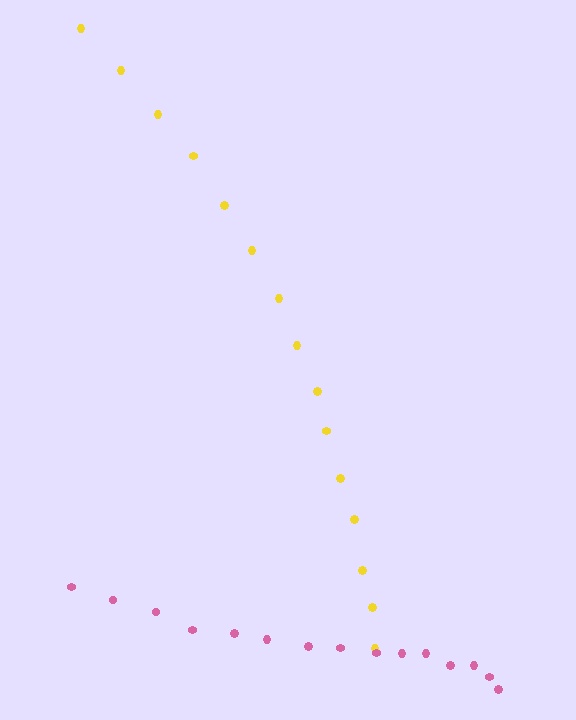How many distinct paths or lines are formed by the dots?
There are 2 distinct paths.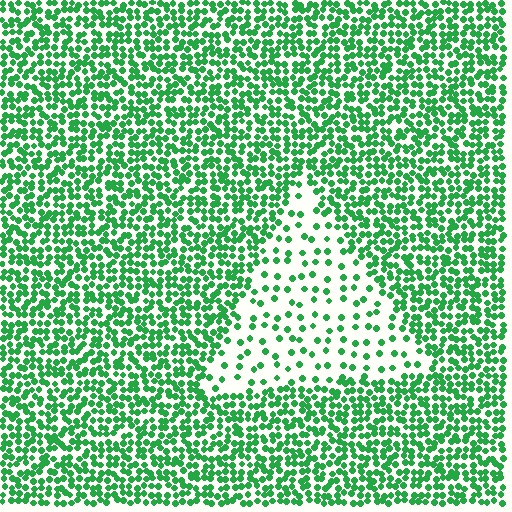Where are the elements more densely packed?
The elements are more densely packed outside the triangle boundary.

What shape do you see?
I see a triangle.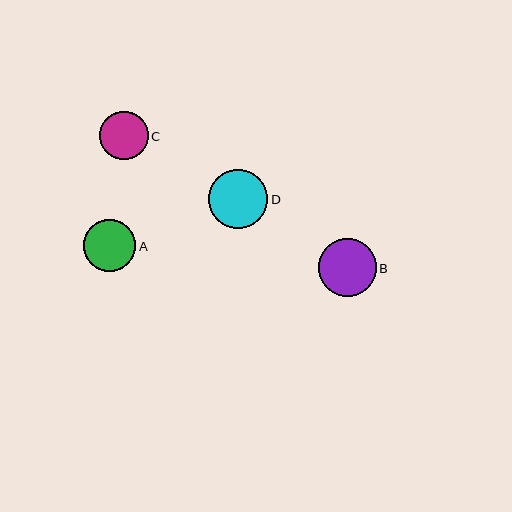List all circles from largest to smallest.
From largest to smallest: D, B, A, C.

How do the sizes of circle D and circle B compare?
Circle D and circle B are approximately the same size.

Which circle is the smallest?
Circle C is the smallest with a size of approximately 48 pixels.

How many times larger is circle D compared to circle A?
Circle D is approximately 1.1 times the size of circle A.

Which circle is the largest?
Circle D is the largest with a size of approximately 59 pixels.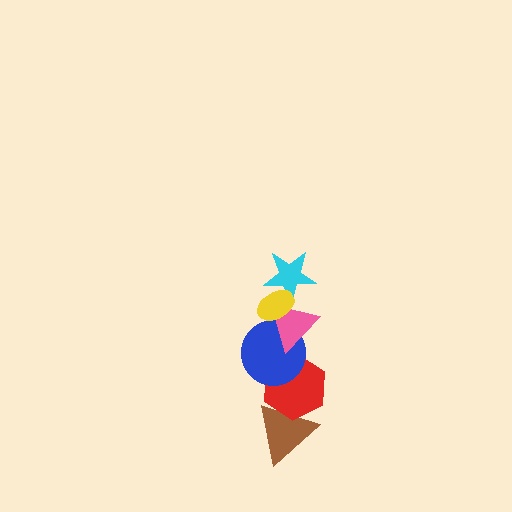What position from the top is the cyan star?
The cyan star is 2nd from the top.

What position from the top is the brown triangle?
The brown triangle is 6th from the top.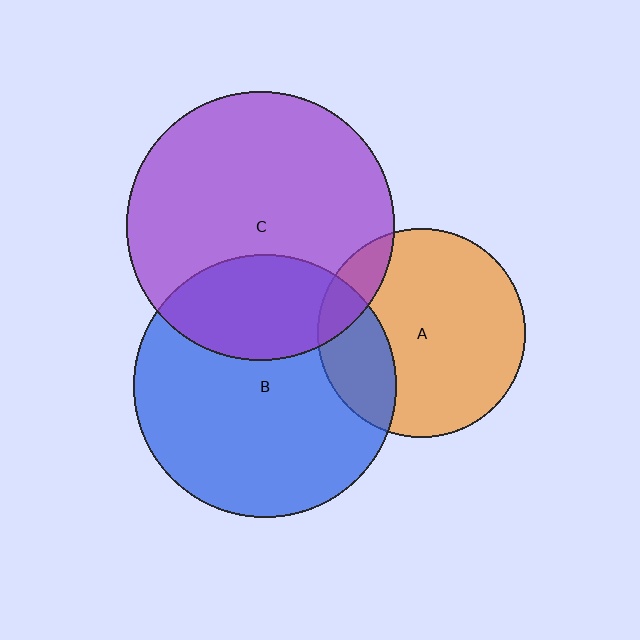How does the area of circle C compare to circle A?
Approximately 1.7 times.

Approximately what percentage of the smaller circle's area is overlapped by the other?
Approximately 30%.